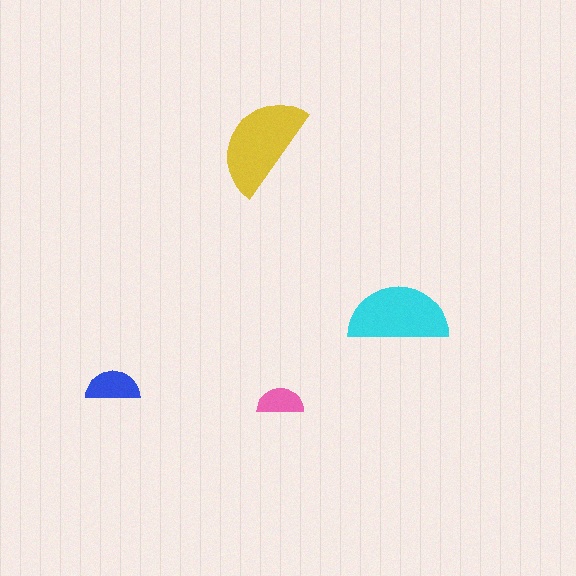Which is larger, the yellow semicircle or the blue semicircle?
The yellow one.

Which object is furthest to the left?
The blue semicircle is leftmost.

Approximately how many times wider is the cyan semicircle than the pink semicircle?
About 2 times wider.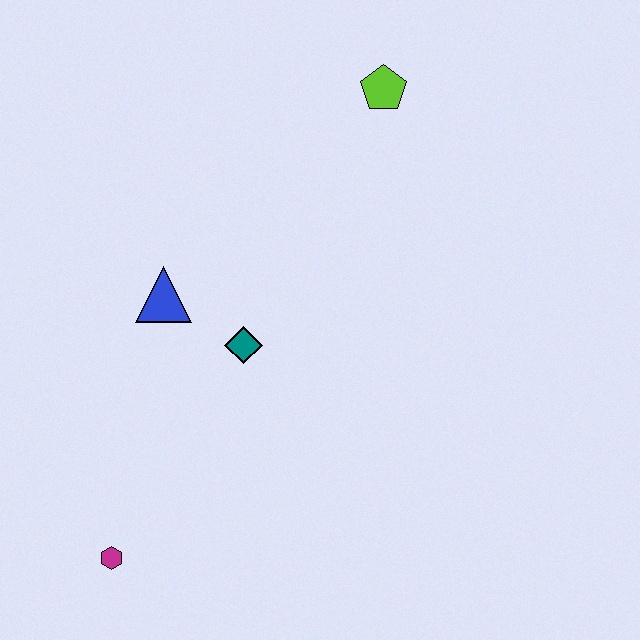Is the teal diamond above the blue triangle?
No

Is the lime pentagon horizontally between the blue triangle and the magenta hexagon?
No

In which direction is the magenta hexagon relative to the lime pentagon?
The magenta hexagon is below the lime pentagon.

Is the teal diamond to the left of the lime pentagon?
Yes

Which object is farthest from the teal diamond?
The lime pentagon is farthest from the teal diamond.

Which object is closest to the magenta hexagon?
The teal diamond is closest to the magenta hexagon.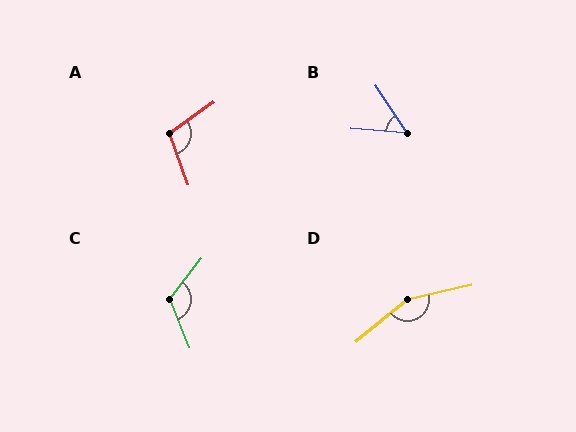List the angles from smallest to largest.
B (51°), A (105°), C (120°), D (153°).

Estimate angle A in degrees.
Approximately 105 degrees.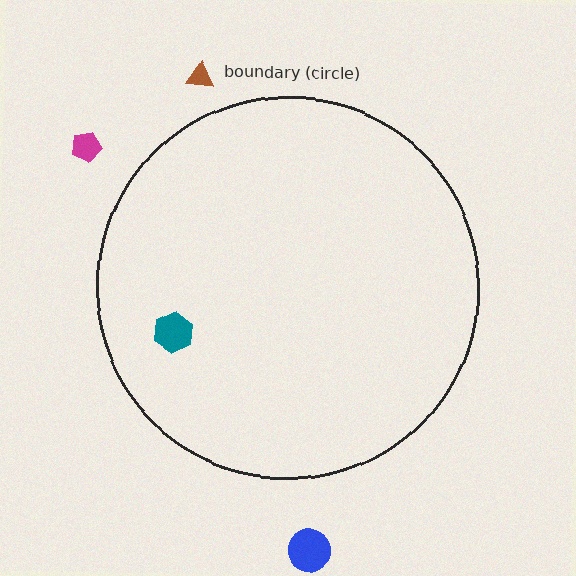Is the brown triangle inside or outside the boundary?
Outside.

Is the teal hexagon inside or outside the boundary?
Inside.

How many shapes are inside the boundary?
1 inside, 3 outside.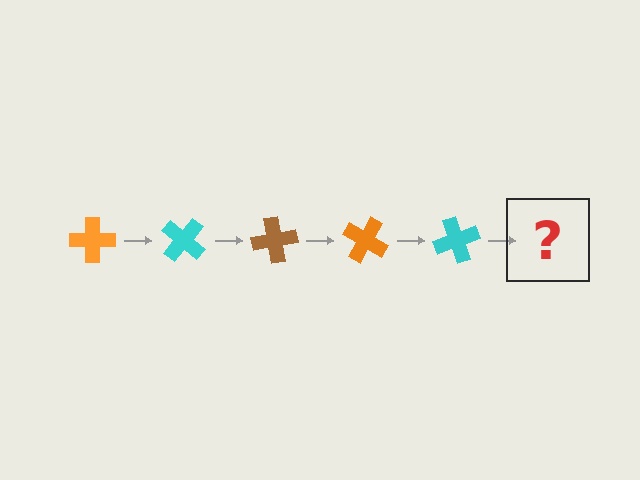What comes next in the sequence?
The next element should be a brown cross, rotated 200 degrees from the start.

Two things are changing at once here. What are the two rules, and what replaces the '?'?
The two rules are that it rotates 40 degrees each step and the color cycles through orange, cyan, and brown. The '?' should be a brown cross, rotated 200 degrees from the start.